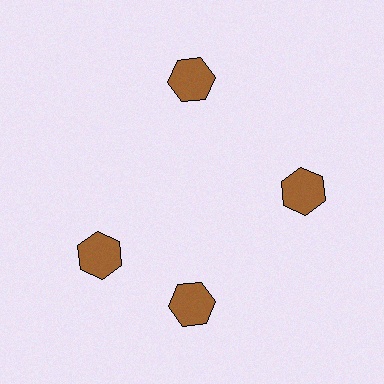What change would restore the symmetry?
The symmetry would be restored by rotating it back into even spacing with its neighbors so that all 4 hexagons sit at equal angles and equal distance from the center.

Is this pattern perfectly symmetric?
No. The 4 brown hexagons are arranged in a ring, but one element near the 9 o'clock position is rotated out of alignment along the ring, breaking the 4-fold rotational symmetry.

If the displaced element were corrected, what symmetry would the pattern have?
It would have 4-fold rotational symmetry — the pattern would map onto itself every 90 degrees.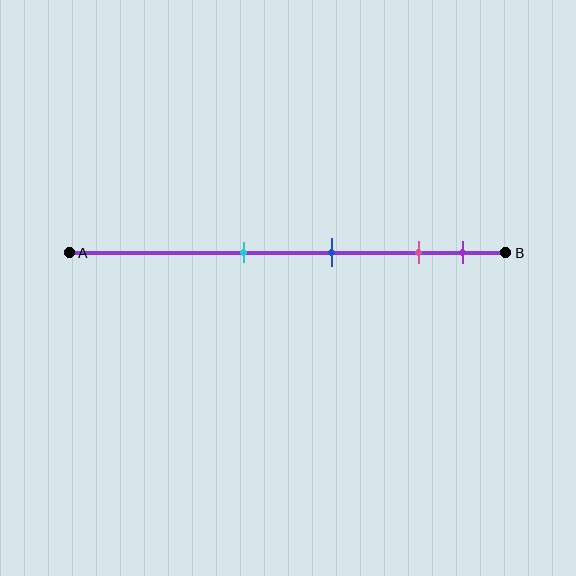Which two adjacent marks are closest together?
The pink and purple marks are the closest adjacent pair.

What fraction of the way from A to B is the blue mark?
The blue mark is approximately 60% (0.6) of the way from A to B.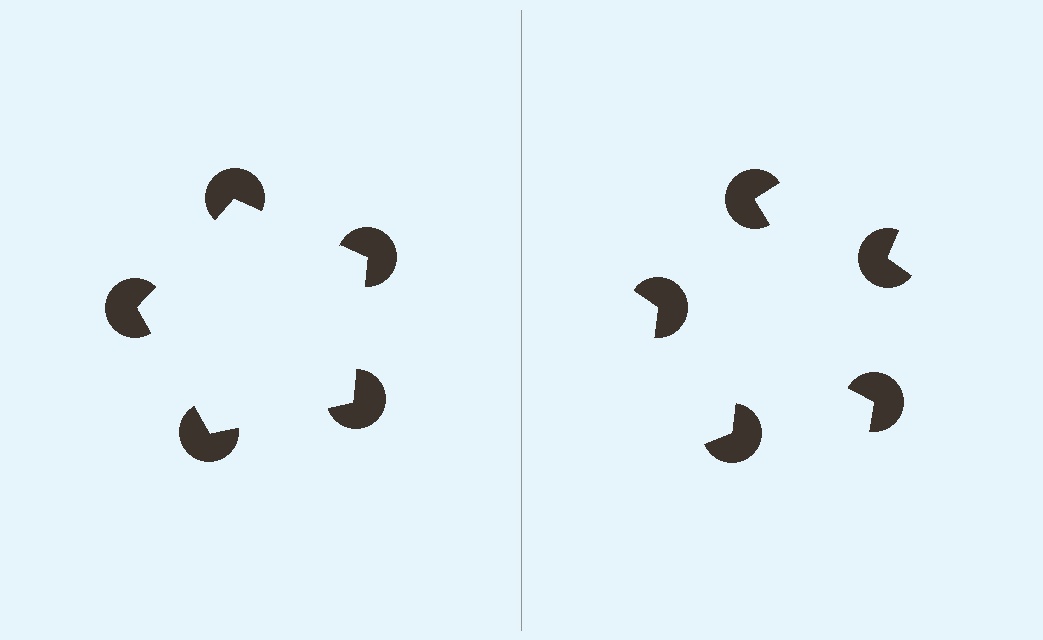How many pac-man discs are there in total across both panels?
10 — 5 on each side.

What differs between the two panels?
The pac-man discs are positioned identically on both sides; only the wedge orientations differ. On the left they align to a pentagon; on the right they are misaligned.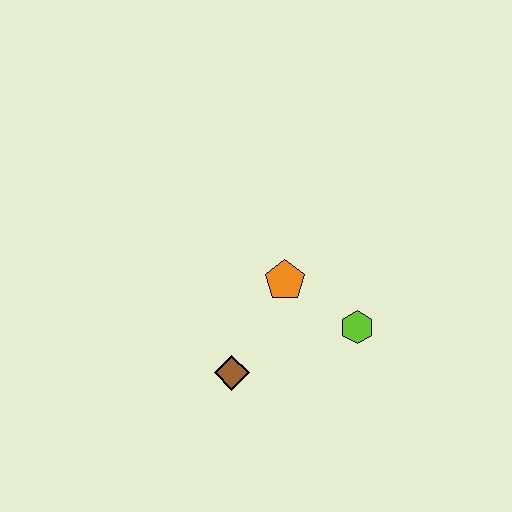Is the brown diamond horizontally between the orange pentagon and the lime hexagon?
No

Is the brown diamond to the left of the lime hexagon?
Yes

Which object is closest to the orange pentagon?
The lime hexagon is closest to the orange pentagon.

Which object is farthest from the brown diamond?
The lime hexagon is farthest from the brown diamond.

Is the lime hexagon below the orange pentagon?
Yes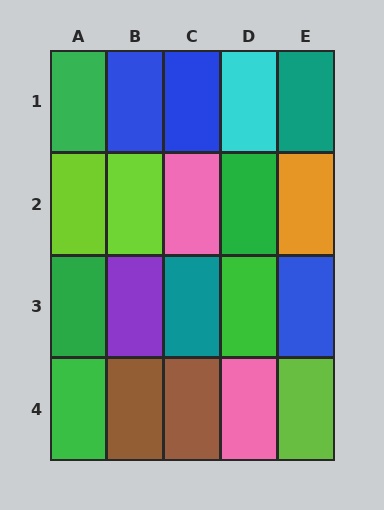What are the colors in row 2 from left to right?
Lime, lime, pink, green, orange.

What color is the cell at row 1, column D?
Cyan.